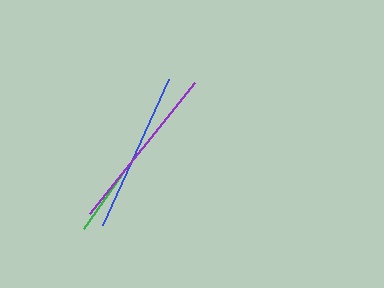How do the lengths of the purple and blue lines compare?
The purple and blue lines are approximately the same length.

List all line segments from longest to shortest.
From longest to shortest: purple, blue, green.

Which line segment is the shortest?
The green line is the shortest at approximately 67 pixels.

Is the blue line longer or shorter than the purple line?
The purple line is longer than the blue line.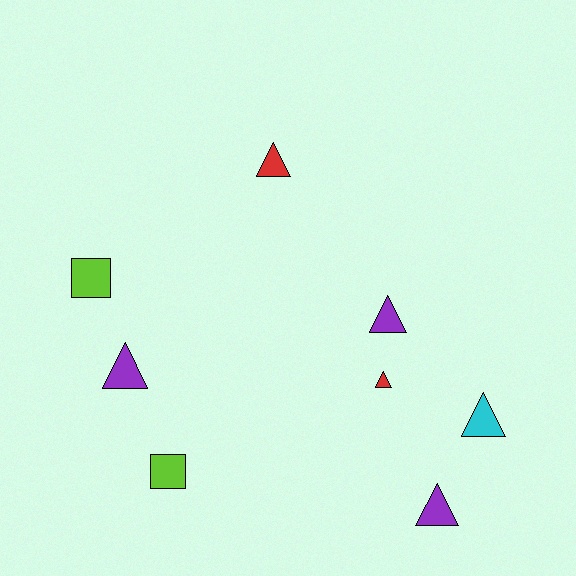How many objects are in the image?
There are 8 objects.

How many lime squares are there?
There are 2 lime squares.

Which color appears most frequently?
Purple, with 3 objects.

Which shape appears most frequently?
Triangle, with 6 objects.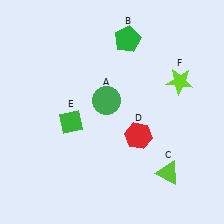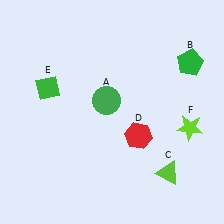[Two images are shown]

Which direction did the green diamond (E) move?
The green diamond (E) moved up.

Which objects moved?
The objects that moved are: the green pentagon (B), the green diamond (E), the lime star (F).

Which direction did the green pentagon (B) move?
The green pentagon (B) moved right.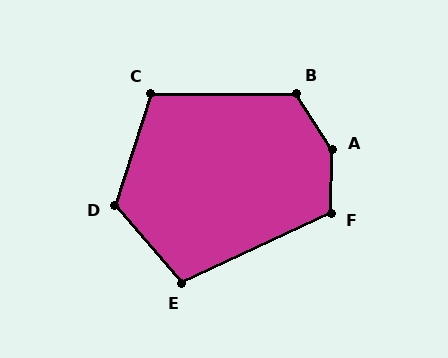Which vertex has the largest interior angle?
A, at approximately 146 degrees.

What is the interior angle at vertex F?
Approximately 116 degrees (obtuse).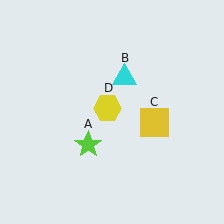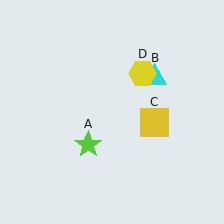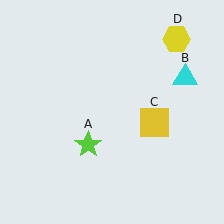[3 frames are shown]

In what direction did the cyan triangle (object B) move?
The cyan triangle (object B) moved right.